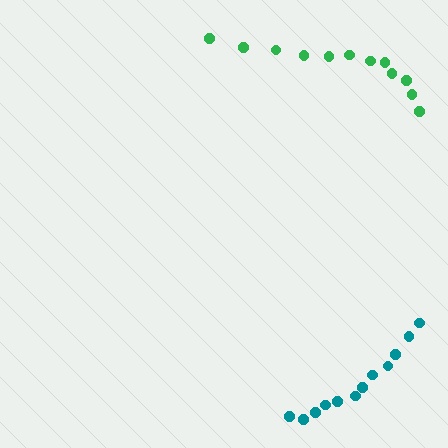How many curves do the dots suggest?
There are 2 distinct paths.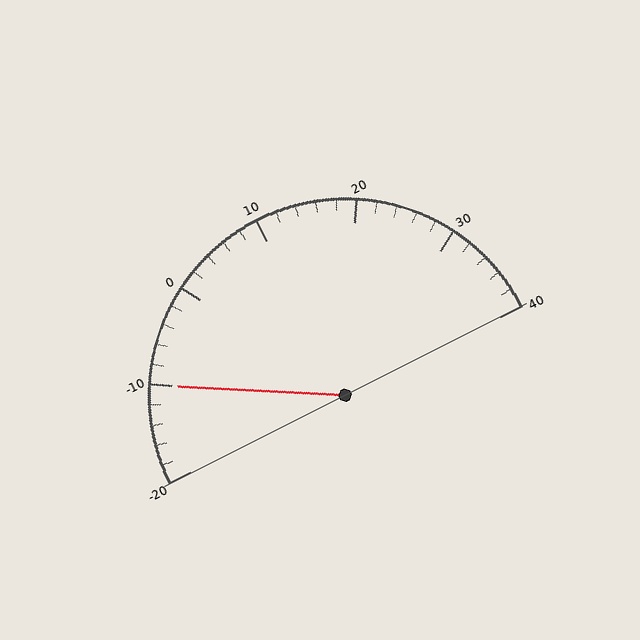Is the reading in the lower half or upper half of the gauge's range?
The reading is in the lower half of the range (-20 to 40).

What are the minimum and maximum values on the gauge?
The gauge ranges from -20 to 40.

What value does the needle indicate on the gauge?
The needle indicates approximately -10.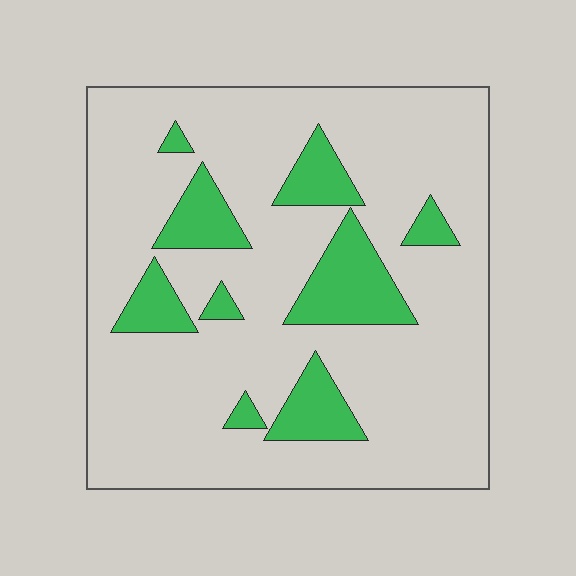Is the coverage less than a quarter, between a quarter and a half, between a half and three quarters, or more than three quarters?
Less than a quarter.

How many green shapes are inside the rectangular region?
9.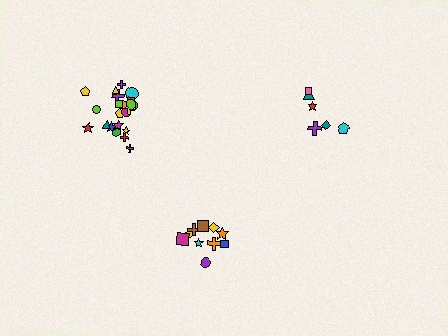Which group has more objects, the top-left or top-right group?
The top-left group.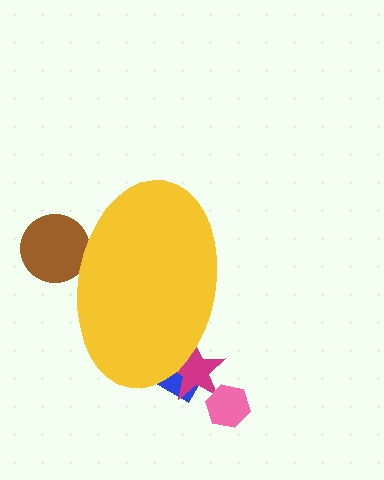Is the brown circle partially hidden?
Yes, the brown circle is partially hidden behind the yellow ellipse.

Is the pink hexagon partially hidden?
No, the pink hexagon is fully visible.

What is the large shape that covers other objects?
A yellow ellipse.